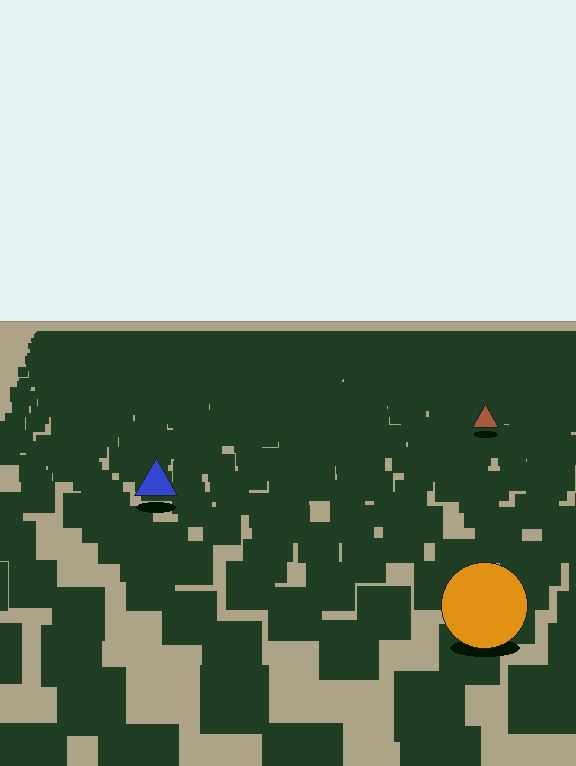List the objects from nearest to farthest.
From nearest to farthest: the orange circle, the blue triangle, the brown triangle.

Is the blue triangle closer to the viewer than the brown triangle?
Yes. The blue triangle is closer — you can tell from the texture gradient: the ground texture is coarser near it.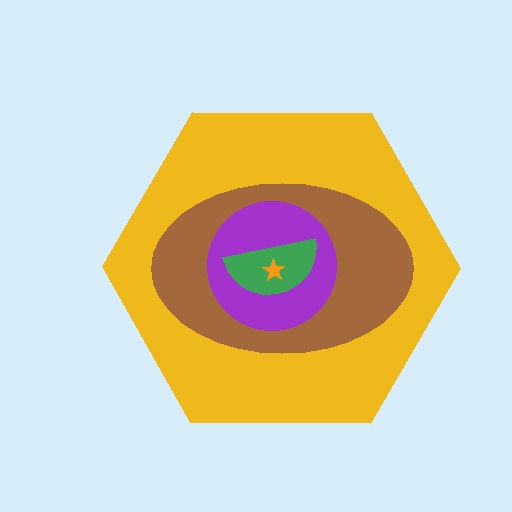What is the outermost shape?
The yellow hexagon.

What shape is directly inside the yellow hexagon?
The brown ellipse.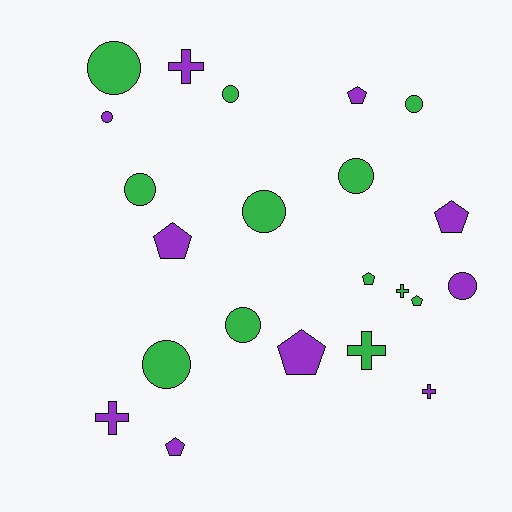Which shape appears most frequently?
Circle, with 10 objects.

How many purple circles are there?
There are 2 purple circles.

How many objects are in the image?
There are 22 objects.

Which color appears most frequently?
Green, with 12 objects.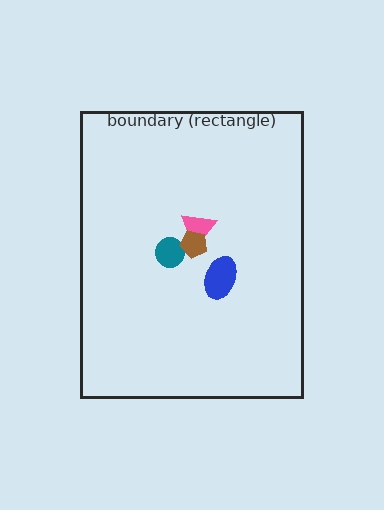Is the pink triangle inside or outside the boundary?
Inside.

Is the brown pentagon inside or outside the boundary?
Inside.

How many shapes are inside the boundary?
4 inside, 0 outside.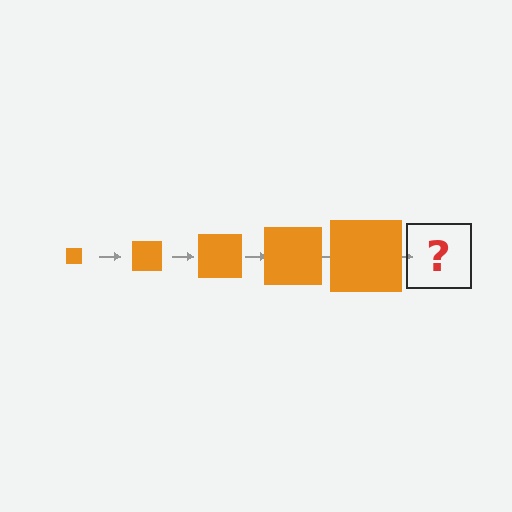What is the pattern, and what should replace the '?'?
The pattern is that the square gets progressively larger each step. The '?' should be an orange square, larger than the previous one.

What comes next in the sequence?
The next element should be an orange square, larger than the previous one.